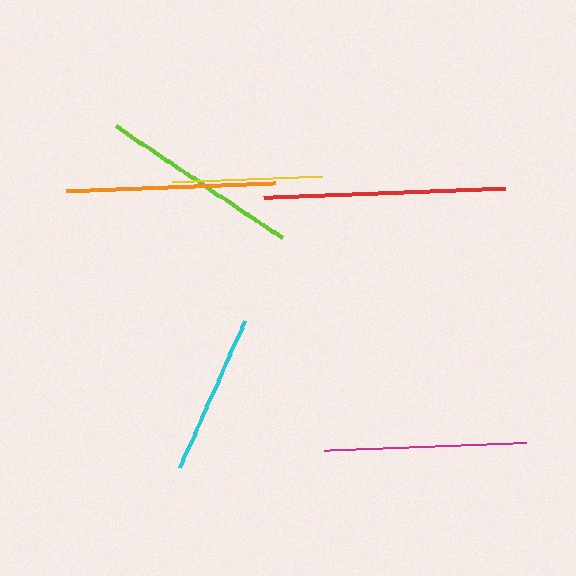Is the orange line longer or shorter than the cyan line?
The orange line is longer than the cyan line.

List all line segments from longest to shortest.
From longest to shortest: red, orange, magenta, lime, cyan, yellow.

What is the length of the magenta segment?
The magenta segment is approximately 201 pixels long.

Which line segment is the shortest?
The yellow line is the shortest at approximately 149 pixels.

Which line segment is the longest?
The red line is the longest at approximately 241 pixels.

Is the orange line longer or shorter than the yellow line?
The orange line is longer than the yellow line.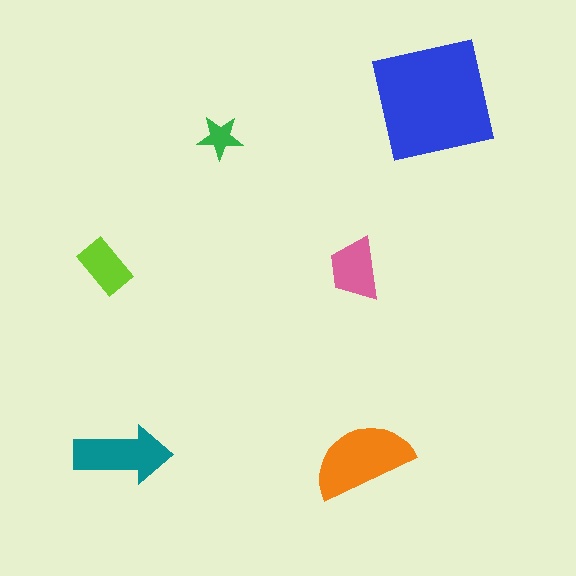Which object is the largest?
The blue square.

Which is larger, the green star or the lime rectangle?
The lime rectangle.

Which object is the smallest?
The green star.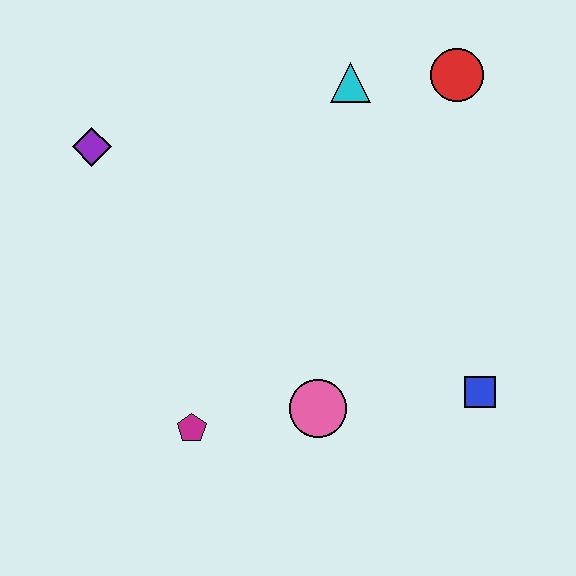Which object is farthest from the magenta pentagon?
The red circle is farthest from the magenta pentagon.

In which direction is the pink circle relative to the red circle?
The pink circle is below the red circle.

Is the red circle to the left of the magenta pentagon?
No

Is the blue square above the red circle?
No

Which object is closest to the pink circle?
The magenta pentagon is closest to the pink circle.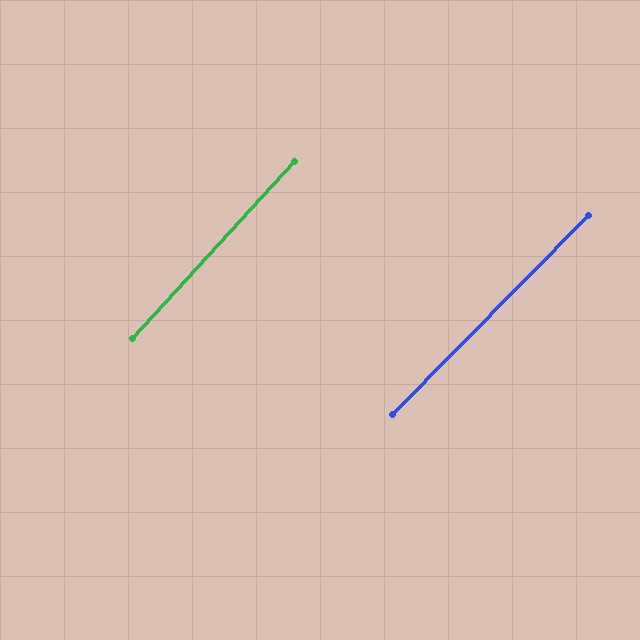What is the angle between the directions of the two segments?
Approximately 2 degrees.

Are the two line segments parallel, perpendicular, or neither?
Parallel — their directions differ by only 2.0°.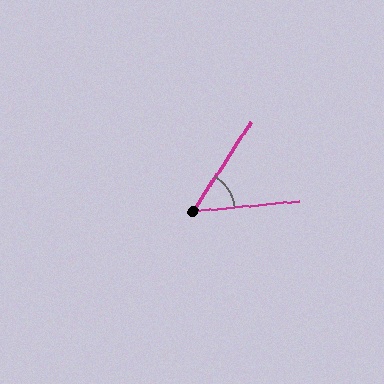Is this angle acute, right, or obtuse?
It is acute.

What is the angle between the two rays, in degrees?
Approximately 52 degrees.